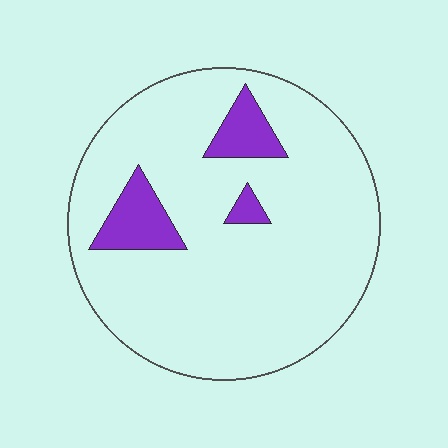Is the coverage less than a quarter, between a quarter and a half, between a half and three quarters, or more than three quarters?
Less than a quarter.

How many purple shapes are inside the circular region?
3.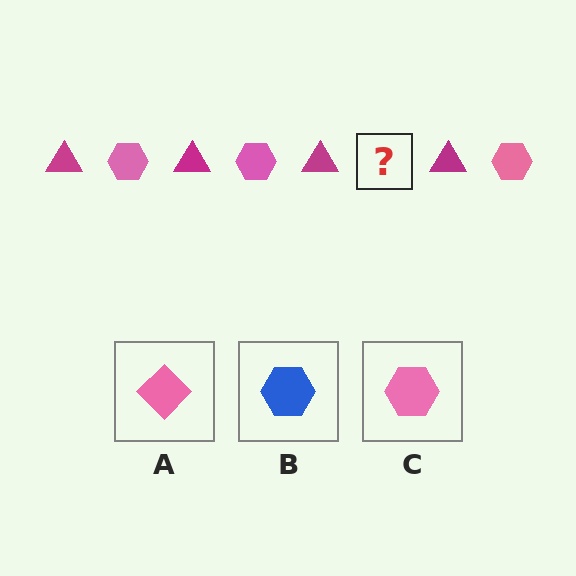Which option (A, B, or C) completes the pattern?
C.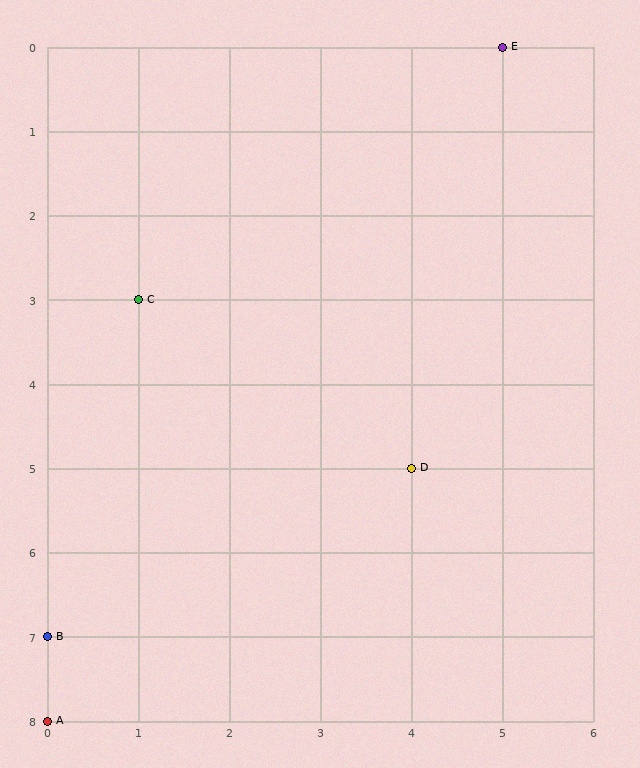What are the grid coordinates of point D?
Point D is at grid coordinates (4, 5).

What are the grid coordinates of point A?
Point A is at grid coordinates (0, 8).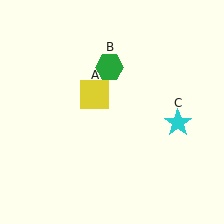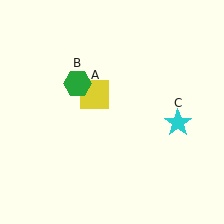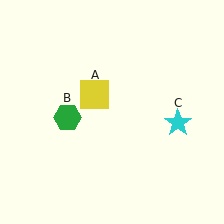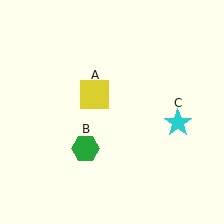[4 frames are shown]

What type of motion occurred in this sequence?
The green hexagon (object B) rotated counterclockwise around the center of the scene.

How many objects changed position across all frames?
1 object changed position: green hexagon (object B).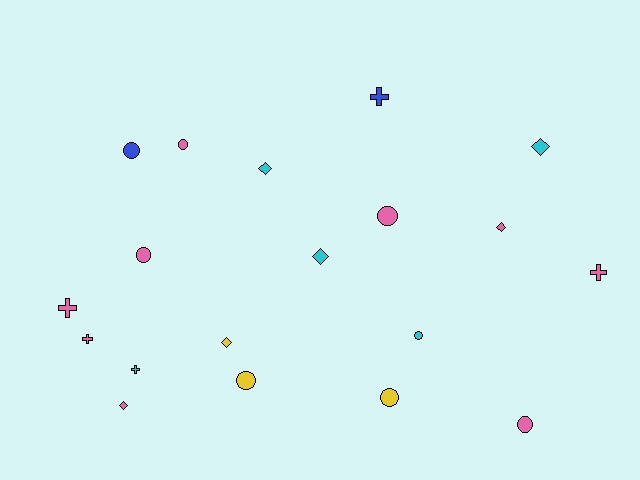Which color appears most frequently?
Pink, with 9 objects.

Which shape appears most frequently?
Circle, with 8 objects.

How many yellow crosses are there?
There are no yellow crosses.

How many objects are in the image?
There are 19 objects.